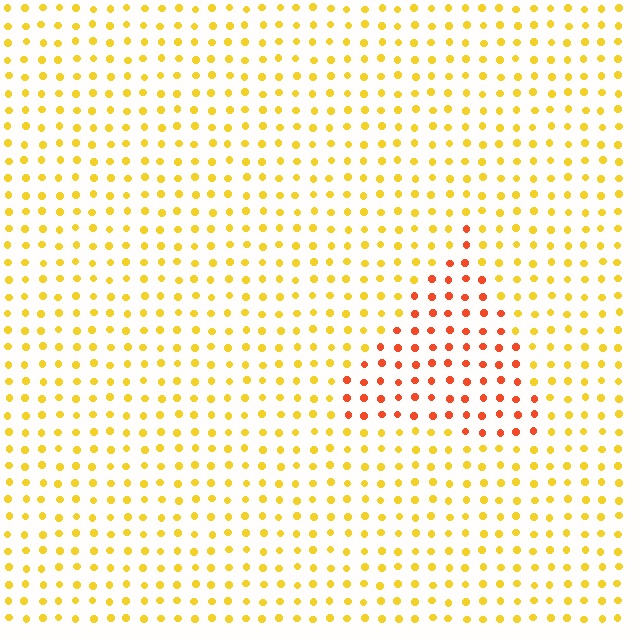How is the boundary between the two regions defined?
The boundary is defined purely by a slight shift in hue (about 40 degrees). Spacing, size, and orientation are identical on both sides.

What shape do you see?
I see a triangle.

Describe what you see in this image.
The image is filled with small yellow elements in a uniform arrangement. A triangle-shaped region is visible where the elements are tinted to a slightly different hue, forming a subtle color boundary.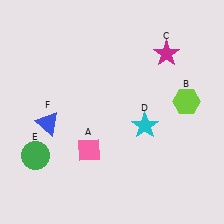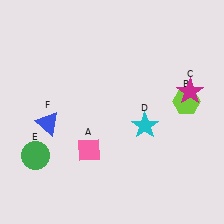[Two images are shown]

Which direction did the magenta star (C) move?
The magenta star (C) moved down.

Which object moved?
The magenta star (C) moved down.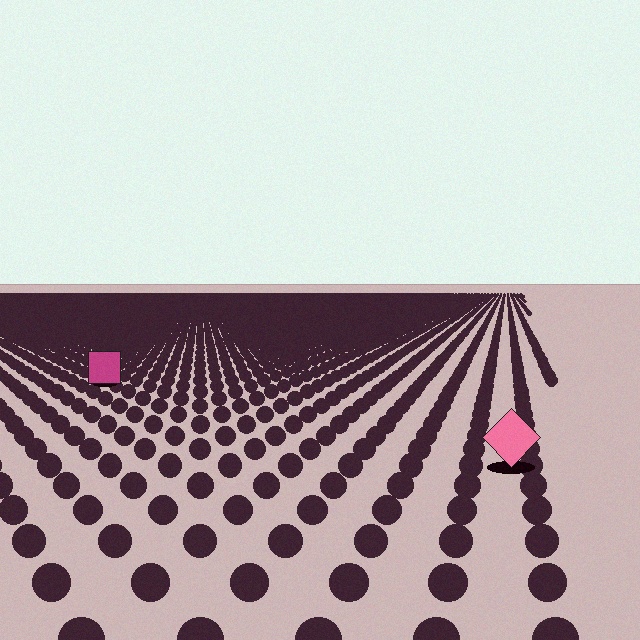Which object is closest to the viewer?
The pink diamond is closest. The texture marks near it are larger and more spread out.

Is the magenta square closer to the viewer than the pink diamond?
No. The pink diamond is closer — you can tell from the texture gradient: the ground texture is coarser near it.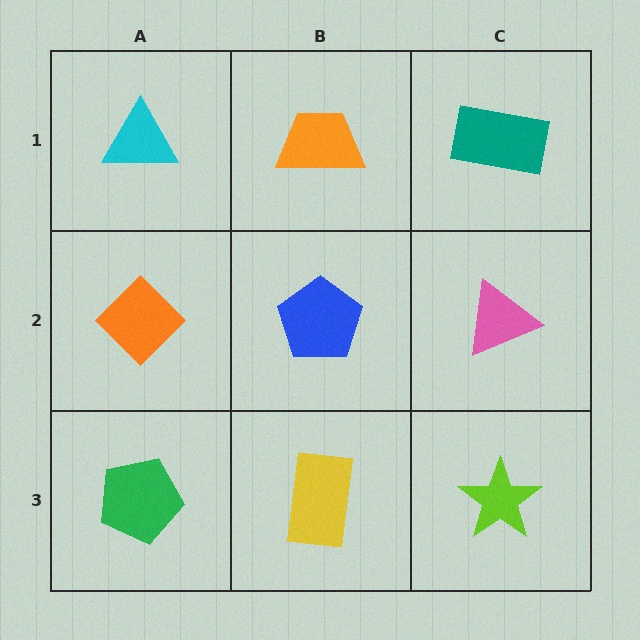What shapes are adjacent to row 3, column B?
A blue pentagon (row 2, column B), a green pentagon (row 3, column A), a lime star (row 3, column C).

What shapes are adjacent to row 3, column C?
A pink triangle (row 2, column C), a yellow rectangle (row 3, column B).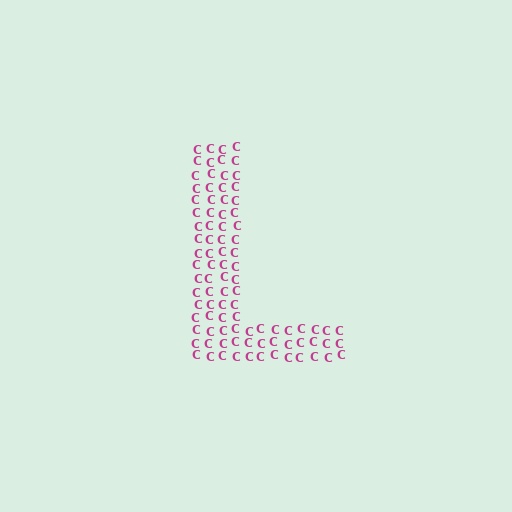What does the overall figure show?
The overall figure shows the letter L.